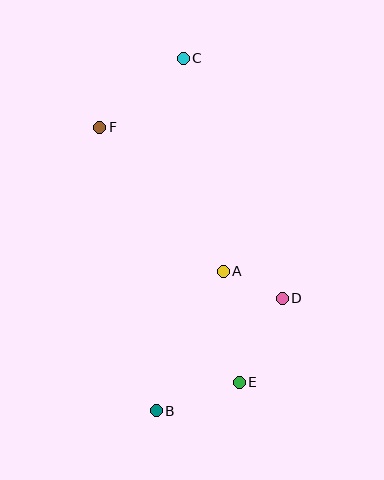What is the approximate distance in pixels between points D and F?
The distance between D and F is approximately 250 pixels.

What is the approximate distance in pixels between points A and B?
The distance between A and B is approximately 155 pixels.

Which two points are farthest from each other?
Points B and C are farthest from each other.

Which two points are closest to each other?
Points A and D are closest to each other.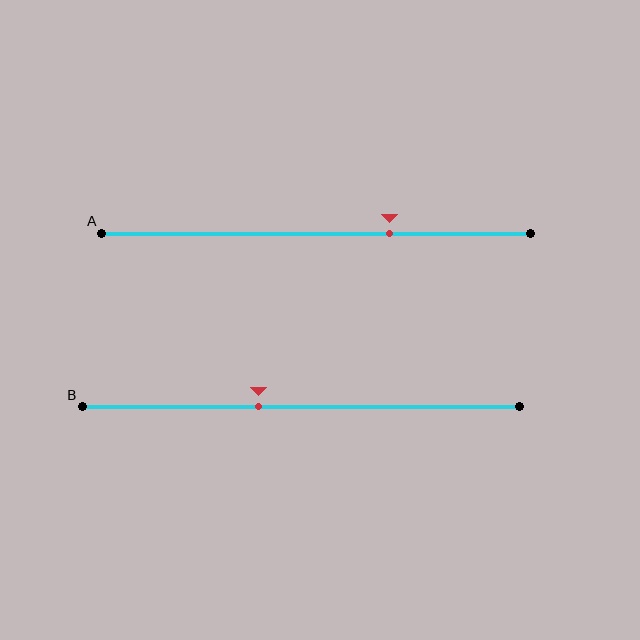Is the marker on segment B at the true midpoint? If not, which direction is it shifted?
No, the marker on segment B is shifted to the left by about 10% of the segment length.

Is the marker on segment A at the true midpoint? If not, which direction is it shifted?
No, the marker on segment A is shifted to the right by about 17% of the segment length.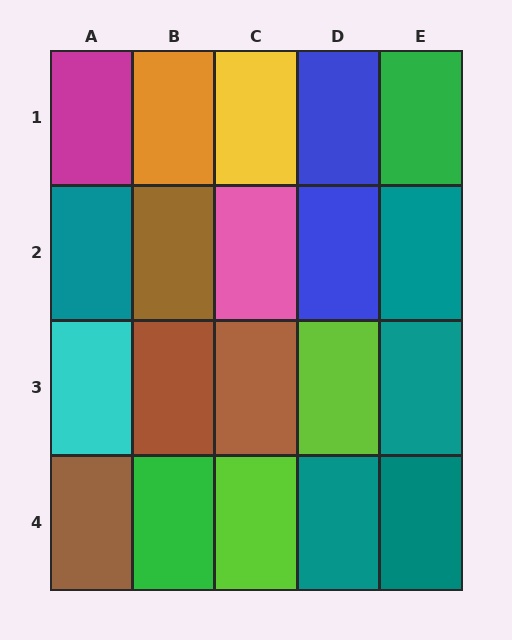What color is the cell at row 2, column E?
Teal.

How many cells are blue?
2 cells are blue.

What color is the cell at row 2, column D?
Blue.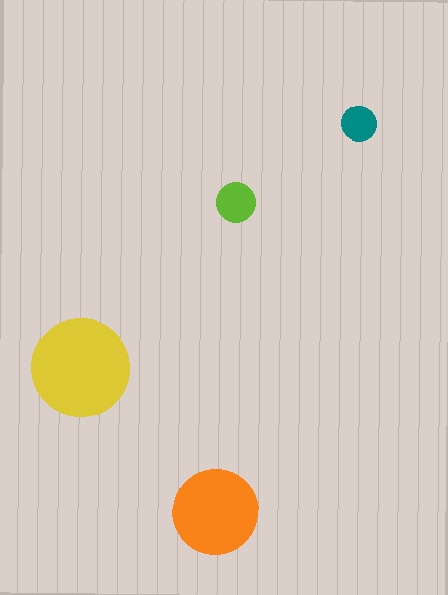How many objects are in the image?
There are 4 objects in the image.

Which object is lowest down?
The orange circle is bottommost.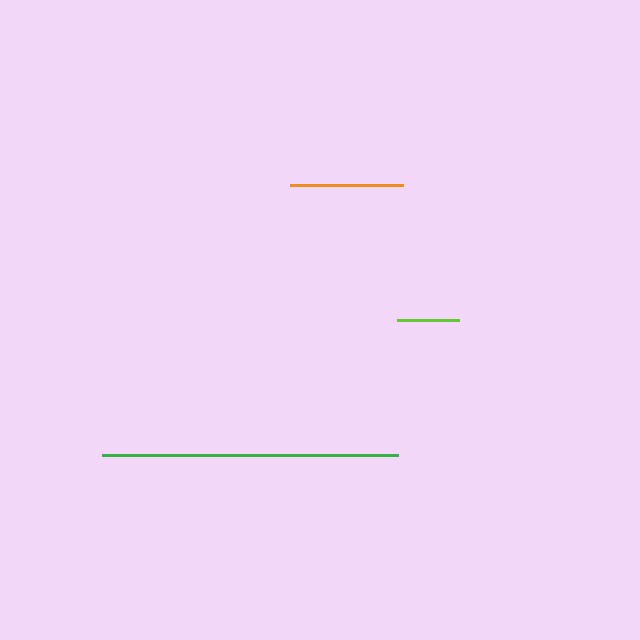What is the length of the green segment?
The green segment is approximately 296 pixels long.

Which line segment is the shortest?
The lime line is the shortest at approximately 62 pixels.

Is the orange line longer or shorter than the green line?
The green line is longer than the orange line.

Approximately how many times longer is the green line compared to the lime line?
The green line is approximately 4.8 times the length of the lime line.